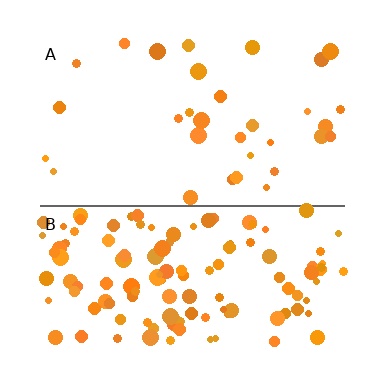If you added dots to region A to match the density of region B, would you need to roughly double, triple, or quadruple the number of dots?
Approximately quadruple.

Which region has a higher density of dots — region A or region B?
B (the bottom).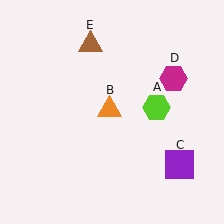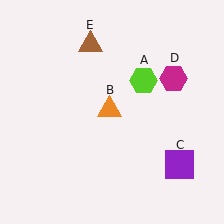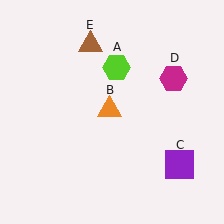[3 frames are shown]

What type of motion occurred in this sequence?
The lime hexagon (object A) rotated counterclockwise around the center of the scene.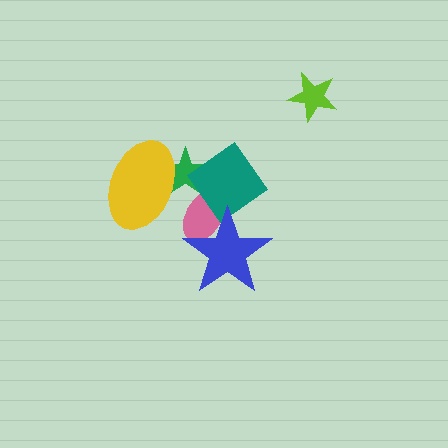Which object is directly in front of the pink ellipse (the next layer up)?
The teal diamond is directly in front of the pink ellipse.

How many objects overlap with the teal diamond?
3 objects overlap with the teal diamond.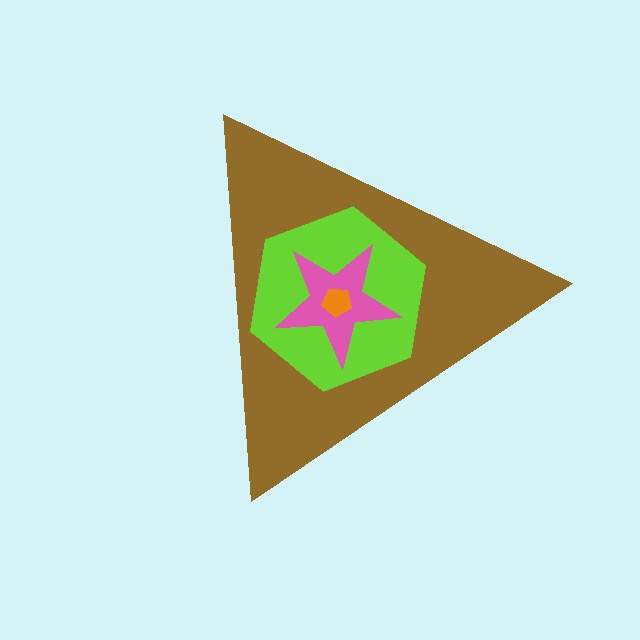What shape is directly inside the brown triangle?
The lime hexagon.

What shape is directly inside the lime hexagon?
The pink star.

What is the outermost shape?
The brown triangle.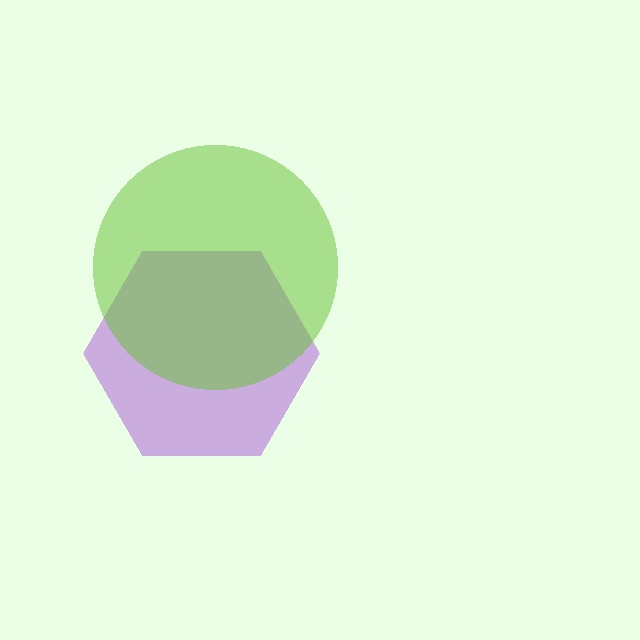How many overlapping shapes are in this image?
There are 2 overlapping shapes in the image.